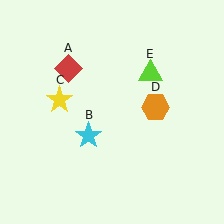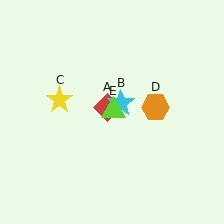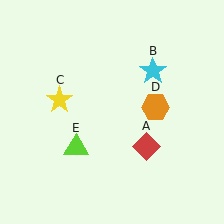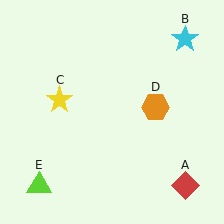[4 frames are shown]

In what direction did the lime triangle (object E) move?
The lime triangle (object E) moved down and to the left.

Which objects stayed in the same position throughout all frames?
Yellow star (object C) and orange hexagon (object D) remained stationary.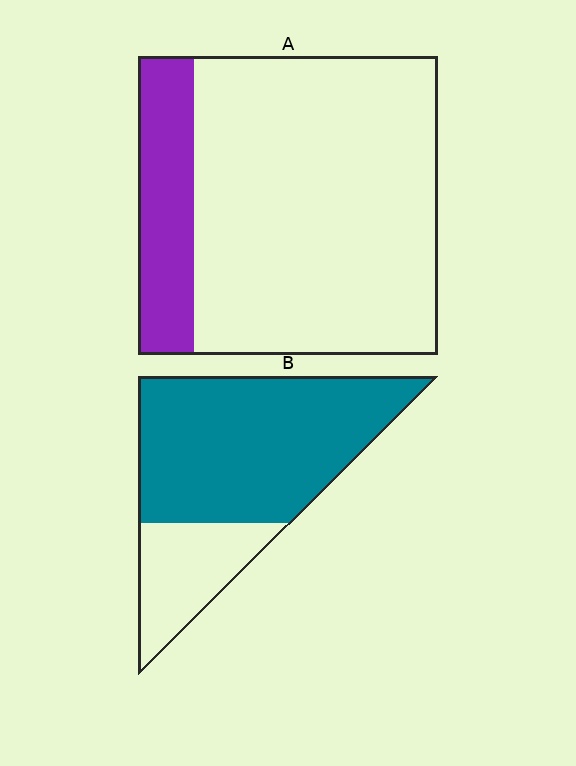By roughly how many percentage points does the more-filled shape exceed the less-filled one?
By roughly 55 percentage points (B over A).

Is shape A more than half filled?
No.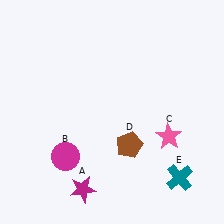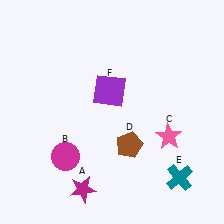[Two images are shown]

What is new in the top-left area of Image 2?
A purple square (F) was added in the top-left area of Image 2.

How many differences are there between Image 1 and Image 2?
There is 1 difference between the two images.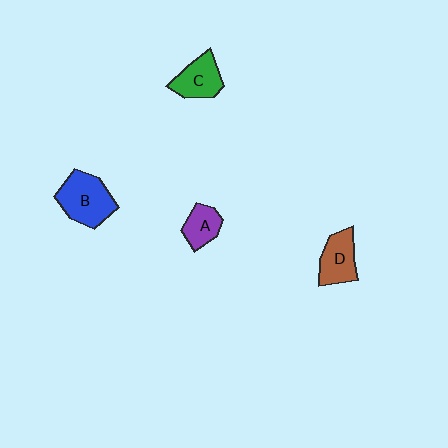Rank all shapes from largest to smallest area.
From largest to smallest: B (blue), D (brown), C (green), A (purple).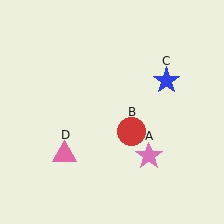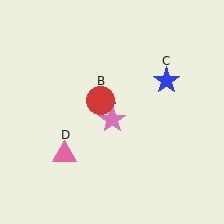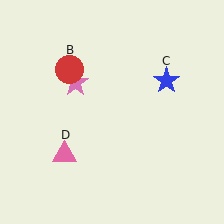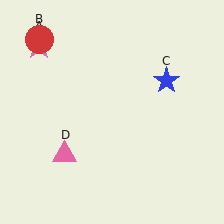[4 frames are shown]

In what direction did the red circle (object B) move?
The red circle (object B) moved up and to the left.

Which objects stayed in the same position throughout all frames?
Blue star (object C) and pink triangle (object D) remained stationary.